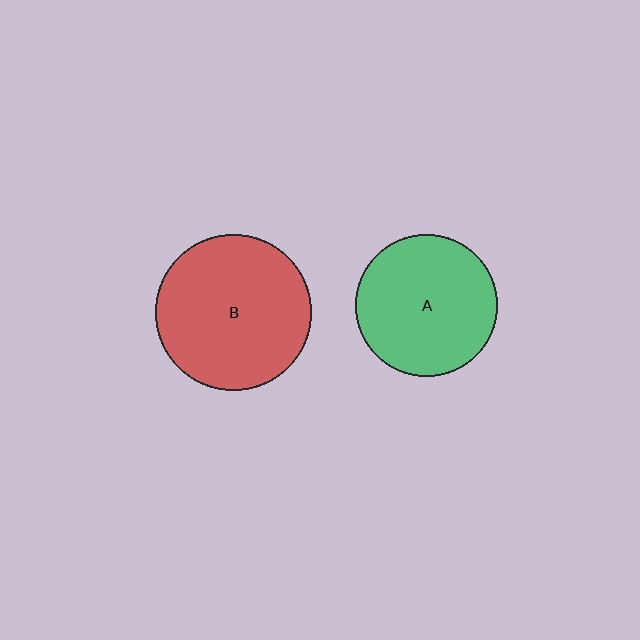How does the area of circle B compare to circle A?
Approximately 1.2 times.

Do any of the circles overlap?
No, none of the circles overlap.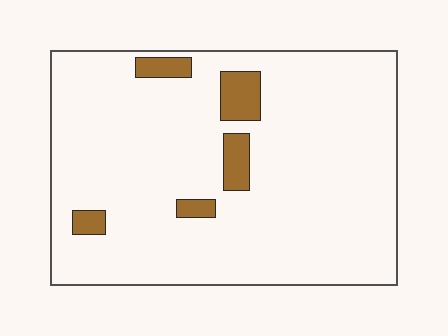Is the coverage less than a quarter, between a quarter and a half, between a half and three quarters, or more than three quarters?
Less than a quarter.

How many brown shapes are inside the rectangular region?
5.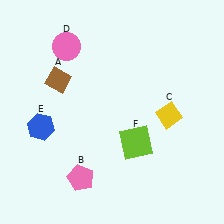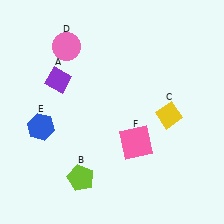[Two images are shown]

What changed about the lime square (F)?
In Image 1, F is lime. In Image 2, it changed to pink.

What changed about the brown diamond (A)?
In Image 1, A is brown. In Image 2, it changed to purple.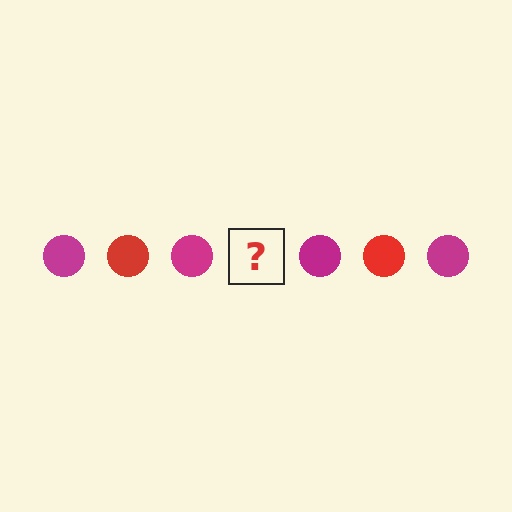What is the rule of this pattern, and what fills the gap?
The rule is that the pattern cycles through magenta, red circles. The gap should be filled with a red circle.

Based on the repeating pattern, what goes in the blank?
The blank should be a red circle.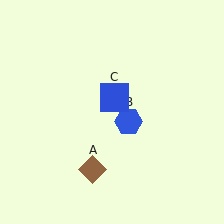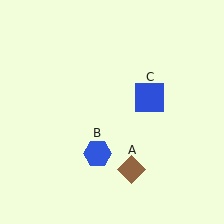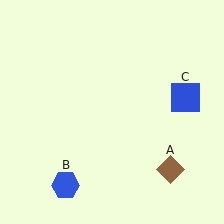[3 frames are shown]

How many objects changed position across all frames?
3 objects changed position: brown diamond (object A), blue hexagon (object B), blue square (object C).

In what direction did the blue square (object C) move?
The blue square (object C) moved right.